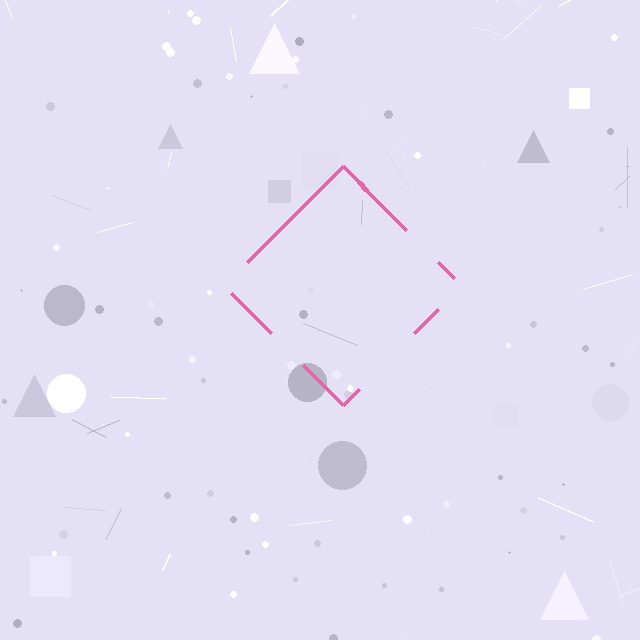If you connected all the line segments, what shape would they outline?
They would outline a diamond.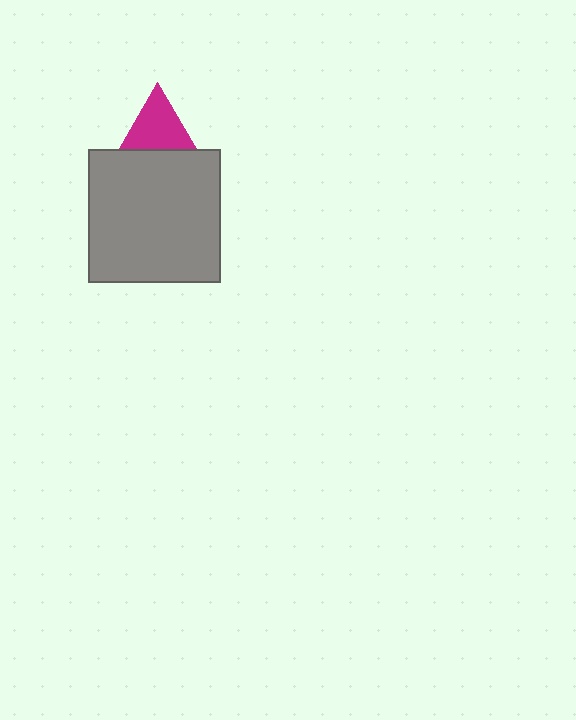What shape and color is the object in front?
The object in front is a gray square.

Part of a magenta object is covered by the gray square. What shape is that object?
It is a triangle.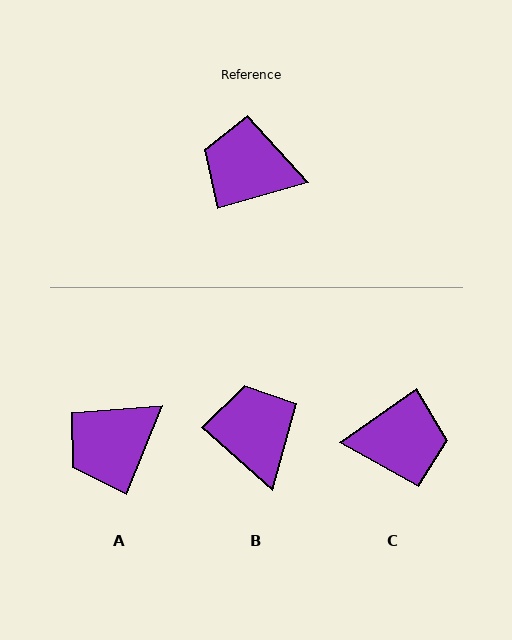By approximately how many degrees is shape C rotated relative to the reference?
Approximately 161 degrees clockwise.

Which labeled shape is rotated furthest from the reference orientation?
C, about 161 degrees away.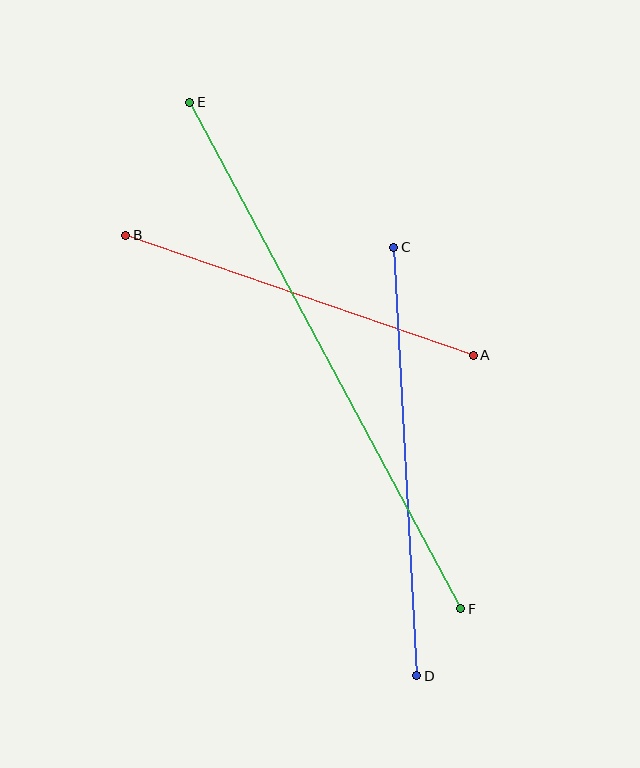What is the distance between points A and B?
The distance is approximately 368 pixels.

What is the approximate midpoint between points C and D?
The midpoint is at approximately (405, 462) pixels.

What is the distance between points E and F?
The distance is approximately 574 pixels.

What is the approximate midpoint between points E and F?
The midpoint is at approximately (325, 355) pixels.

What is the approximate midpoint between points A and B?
The midpoint is at approximately (300, 295) pixels.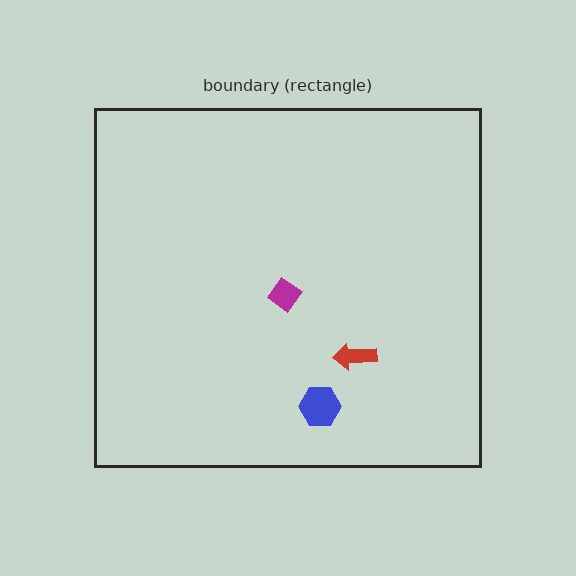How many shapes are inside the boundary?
3 inside, 0 outside.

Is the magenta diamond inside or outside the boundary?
Inside.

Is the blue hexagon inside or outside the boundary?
Inside.